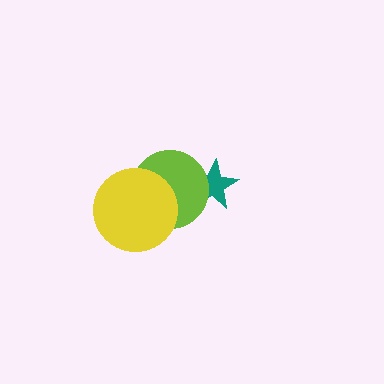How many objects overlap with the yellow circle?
1 object overlaps with the yellow circle.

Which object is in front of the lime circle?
The yellow circle is in front of the lime circle.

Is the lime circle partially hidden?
Yes, it is partially covered by another shape.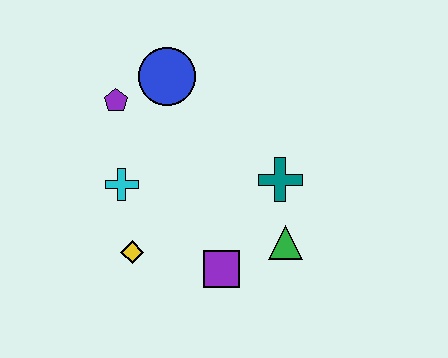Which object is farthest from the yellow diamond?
The blue circle is farthest from the yellow diamond.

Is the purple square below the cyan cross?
Yes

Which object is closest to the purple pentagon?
The blue circle is closest to the purple pentagon.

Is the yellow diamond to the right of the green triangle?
No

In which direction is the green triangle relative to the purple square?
The green triangle is to the right of the purple square.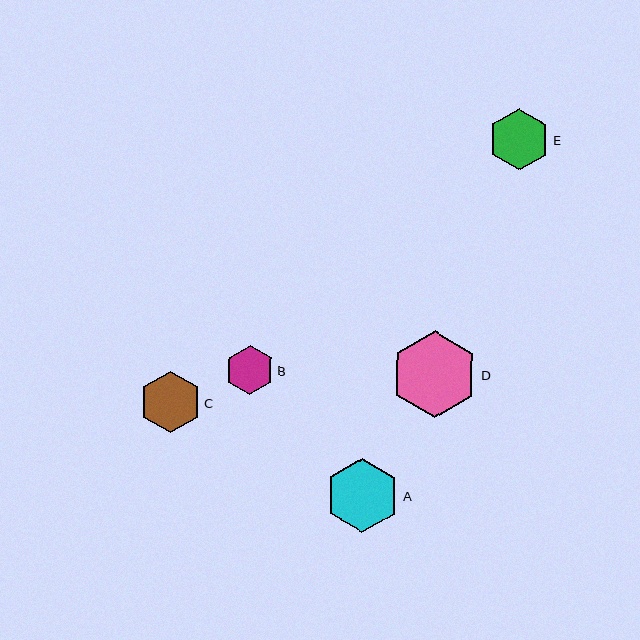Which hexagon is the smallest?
Hexagon B is the smallest with a size of approximately 49 pixels.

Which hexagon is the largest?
Hexagon D is the largest with a size of approximately 87 pixels.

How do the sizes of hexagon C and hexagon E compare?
Hexagon C and hexagon E are approximately the same size.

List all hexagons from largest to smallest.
From largest to smallest: D, A, C, E, B.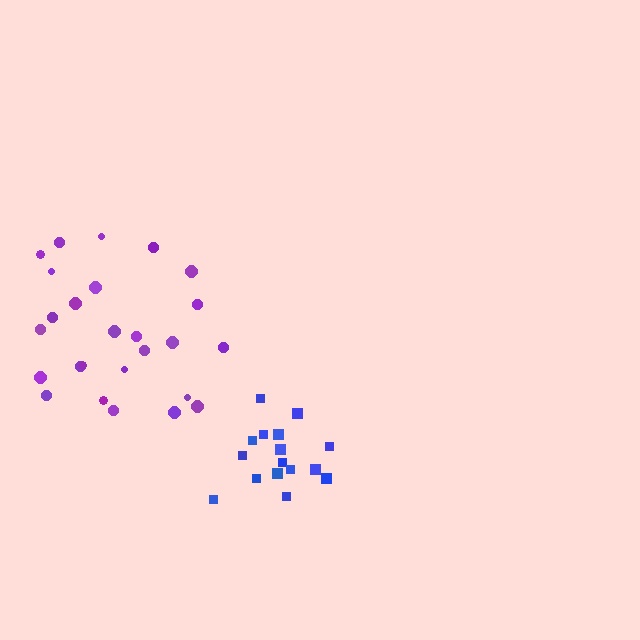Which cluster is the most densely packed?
Blue.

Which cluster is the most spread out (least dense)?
Purple.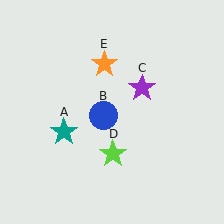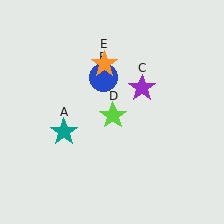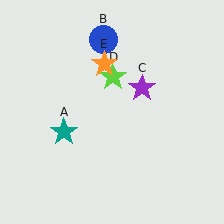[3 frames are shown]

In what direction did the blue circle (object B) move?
The blue circle (object B) moved up.